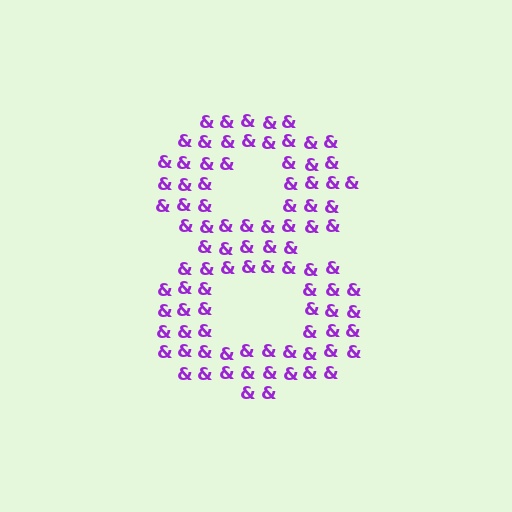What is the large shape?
The large shape is the digit 8.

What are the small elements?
The small elements are ampersands.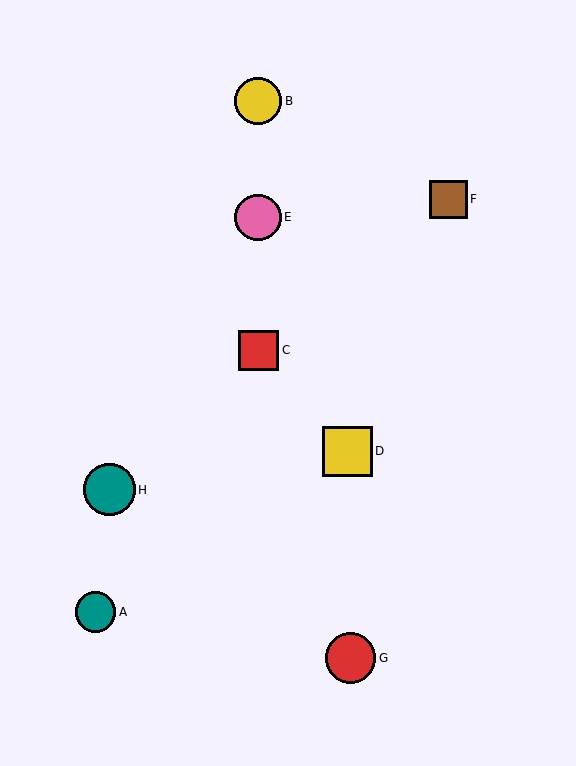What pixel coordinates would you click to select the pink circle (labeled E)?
Click at (258, 217) to select the pink circle E.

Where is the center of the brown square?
The center of the brown square is at (448, 199).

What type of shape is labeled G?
Shape G is a red circle.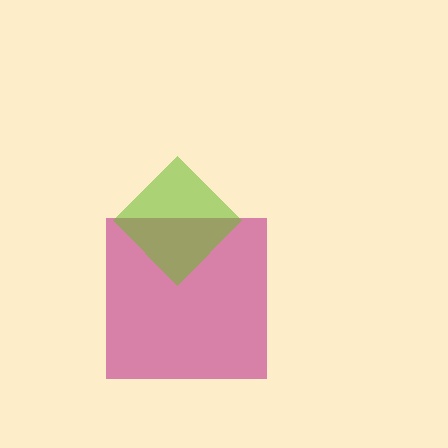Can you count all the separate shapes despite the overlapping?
Yes, there are 2 separate shapes.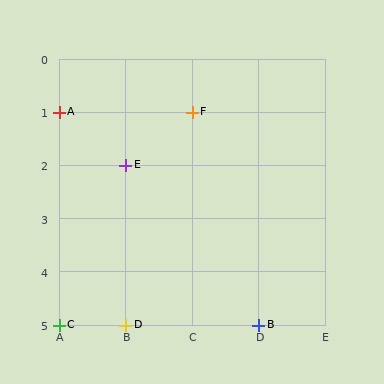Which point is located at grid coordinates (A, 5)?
Point C is at (A, 5).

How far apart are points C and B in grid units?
Points C and B are 3 columns apart.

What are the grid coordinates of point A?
Point A is at grid coordinates (A, 1).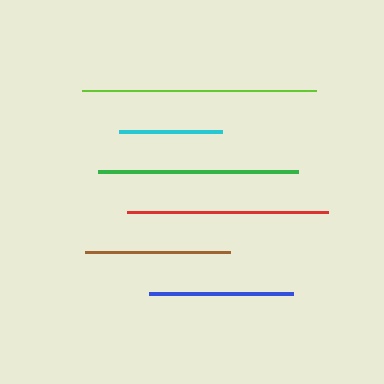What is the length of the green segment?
The green segment is approximately 199 pixels long.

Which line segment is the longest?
The lime line is the longest at approximately 234 pixels.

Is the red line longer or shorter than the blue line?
The red line is longer than the blue line.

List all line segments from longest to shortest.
From longest to shortest: lime, red, green, brown, blue, cyan.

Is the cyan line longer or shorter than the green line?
The green line is longer than the cyan line.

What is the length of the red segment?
The red segment is approximately 201 pixels long.